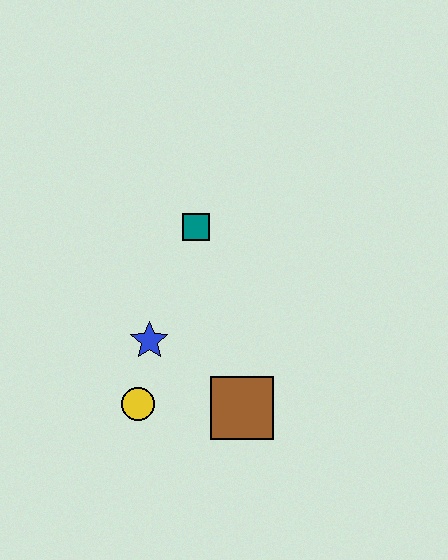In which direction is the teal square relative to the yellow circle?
The teal square is above the yellow circle.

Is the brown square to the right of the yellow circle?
Yes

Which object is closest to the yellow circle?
The blue star is closest to the yellow circle.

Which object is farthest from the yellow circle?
The teal square is farthest from the yellow circle.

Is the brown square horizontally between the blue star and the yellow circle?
No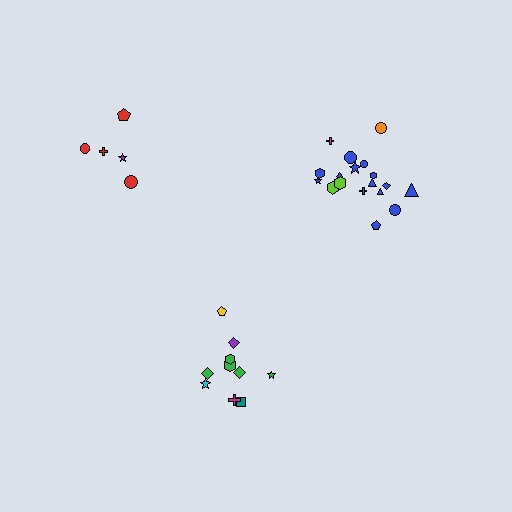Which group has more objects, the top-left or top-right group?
The top-right group.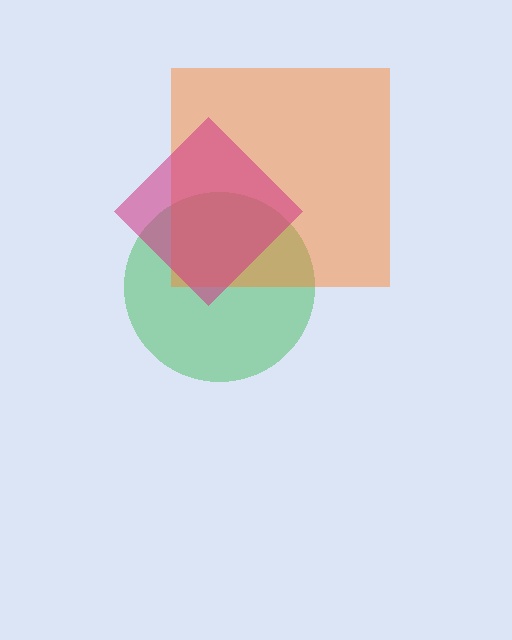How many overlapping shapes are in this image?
There are 3 overlapping shapes in the image.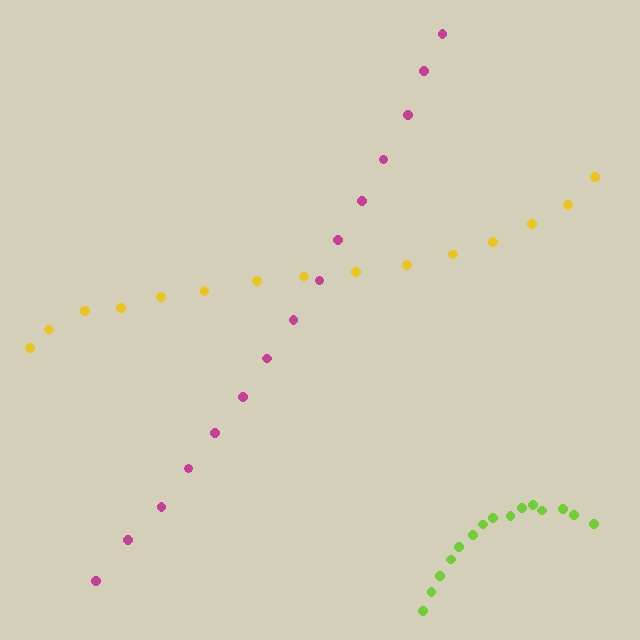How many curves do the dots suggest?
There are 3 distinct paths.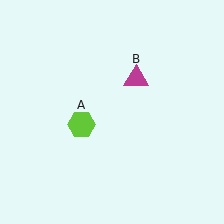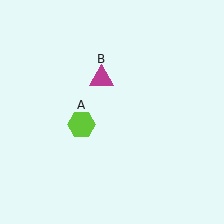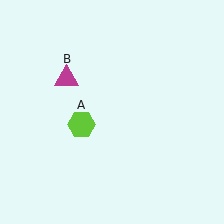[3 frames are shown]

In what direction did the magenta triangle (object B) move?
The magenta triangle (object B) moved left.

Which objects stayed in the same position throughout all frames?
Lime hexagon (object A) remained stationary.